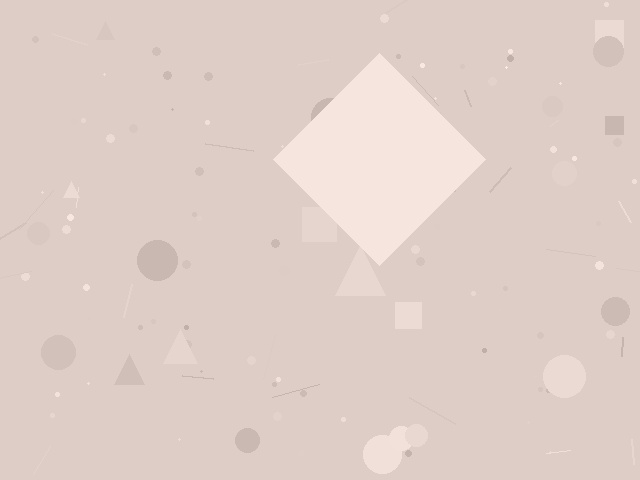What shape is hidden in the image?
A diamond is hidden in the image.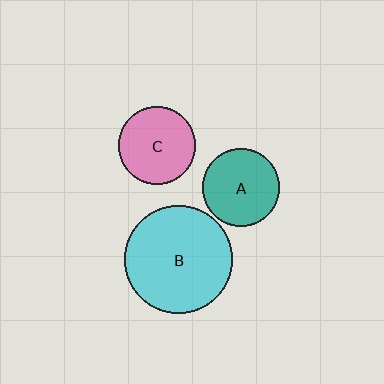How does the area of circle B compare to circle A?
Approximately 2.0 times.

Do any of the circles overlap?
No, none of the circles overlap.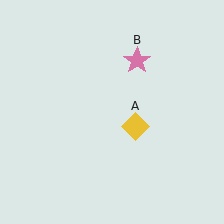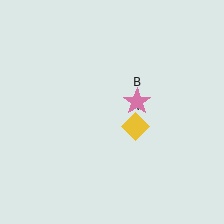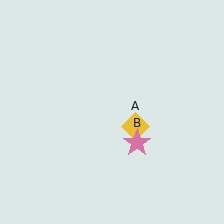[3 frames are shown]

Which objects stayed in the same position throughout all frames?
Yellow diamond (object A) remained stationary.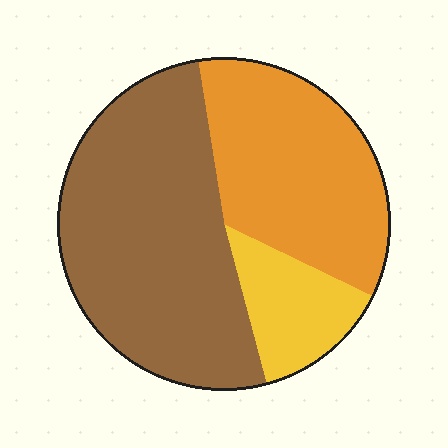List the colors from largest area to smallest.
From largest to smallest: brown, orange, yellow.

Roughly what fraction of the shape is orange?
Orange covers about 35% of the shape.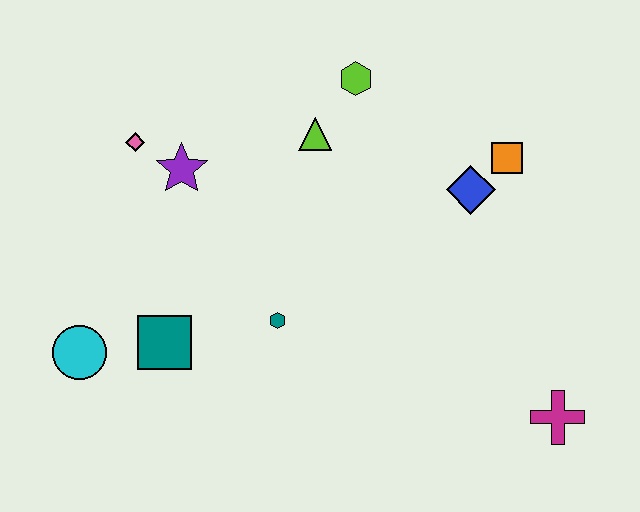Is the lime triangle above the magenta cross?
Yes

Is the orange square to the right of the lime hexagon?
Yes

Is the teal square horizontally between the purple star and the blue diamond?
No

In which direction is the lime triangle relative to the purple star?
The lime triangle is to the right of the purple star.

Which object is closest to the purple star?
The pink diamond is closest to the purple star.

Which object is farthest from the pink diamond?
The magenta cross is farthest from the pink diamond.